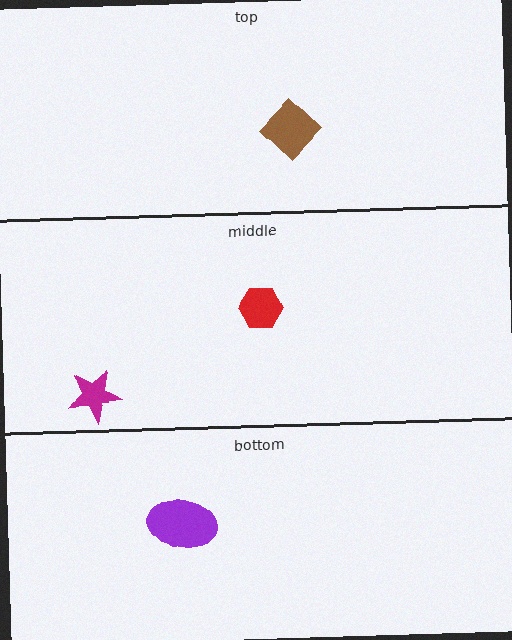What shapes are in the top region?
The brown diamond.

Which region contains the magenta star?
The middle region.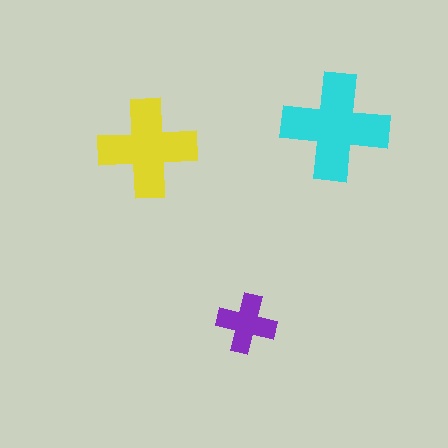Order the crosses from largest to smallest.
the cyan one, the yellow one, the purple one.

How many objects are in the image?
There are 3 objects in the image.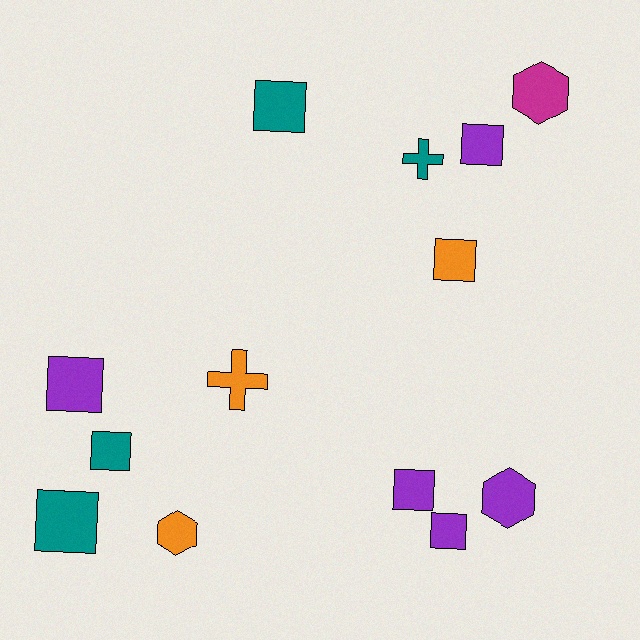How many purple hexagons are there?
There is 1 purple hexagon.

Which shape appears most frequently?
Square, with 8 objects.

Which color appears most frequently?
Purple, with 5 objects.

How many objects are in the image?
There are 13 objects.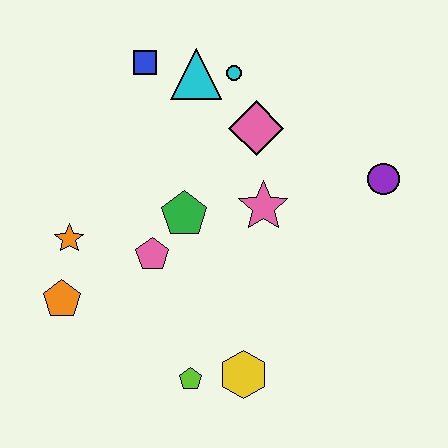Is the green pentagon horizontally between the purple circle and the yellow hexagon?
No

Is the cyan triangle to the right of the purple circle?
No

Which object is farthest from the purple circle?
The orange pentagon is farthest from the purple circle.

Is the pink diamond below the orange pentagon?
No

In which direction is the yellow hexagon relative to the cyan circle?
The yellow hexagon is below the cyan circle.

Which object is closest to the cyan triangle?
The cyan circle is closest to the cyan triangle.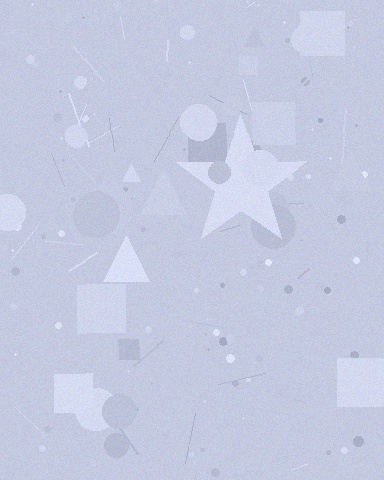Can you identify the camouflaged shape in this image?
The camouflaged shape is a star.